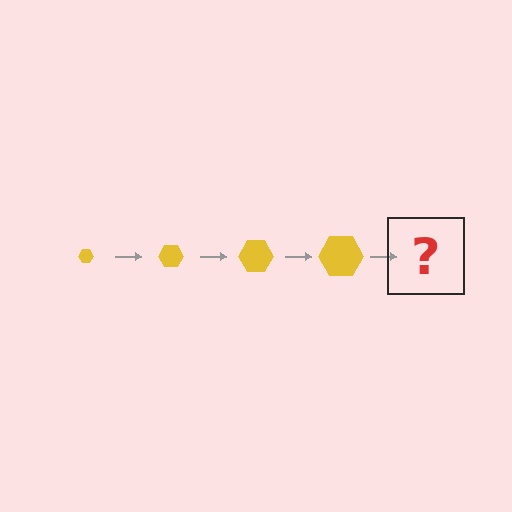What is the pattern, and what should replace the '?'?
The pattern is that the hexagon gets progressively larger each step. The '?' should be a yellow hexagon, larger than the previous one.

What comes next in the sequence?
The next element should be a yellow hexagon, larger than the previous one.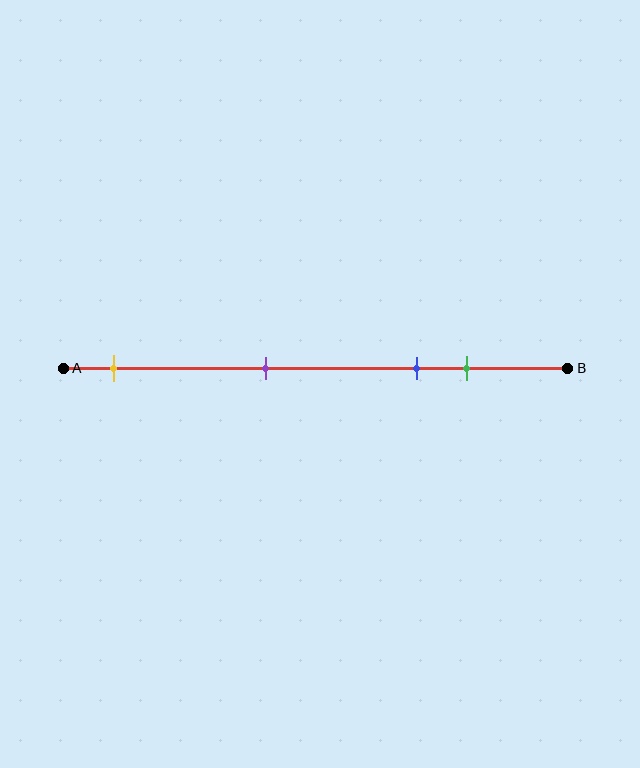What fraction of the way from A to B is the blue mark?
The blue mark is approximately 70% (0.7) of the way from A to B.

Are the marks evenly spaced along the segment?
No, the marks are not evenly spaced.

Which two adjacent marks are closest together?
The blue and green marks are the closest adjacent pair.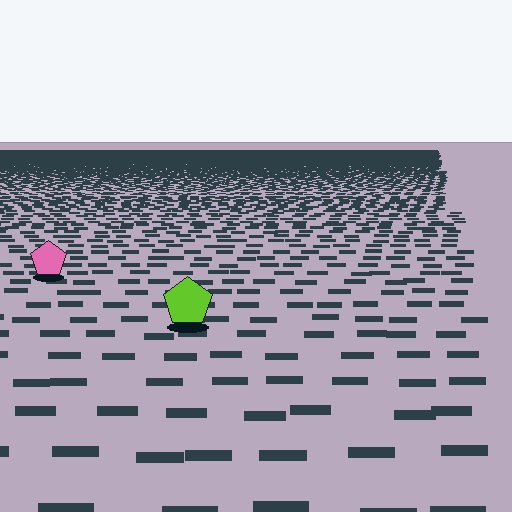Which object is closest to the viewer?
The lime pentagon is closest. The texture marks near it are larger and more spread out.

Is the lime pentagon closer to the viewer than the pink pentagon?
Yes. The lime pentagon is closer — you can tell from the texture gradient: the ground texture is coarser near it.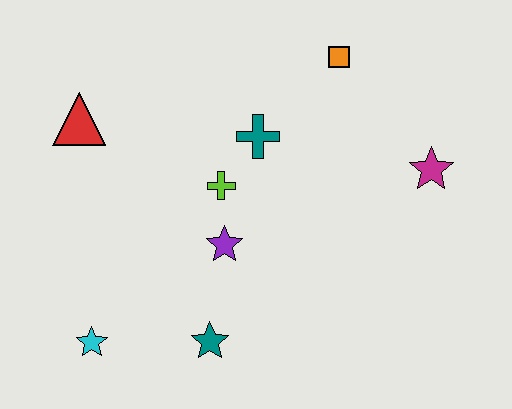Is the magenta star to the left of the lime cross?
No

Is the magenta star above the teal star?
Yes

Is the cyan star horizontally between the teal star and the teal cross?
No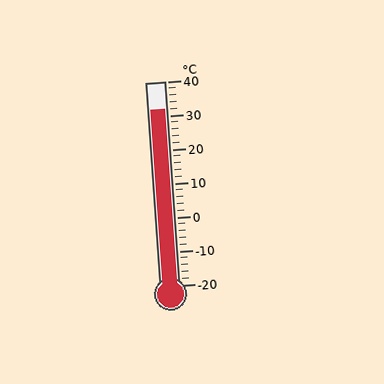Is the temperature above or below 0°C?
The temperature is above 0°C.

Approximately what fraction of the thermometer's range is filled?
The thermometer is filled to approximately 85% of its range.